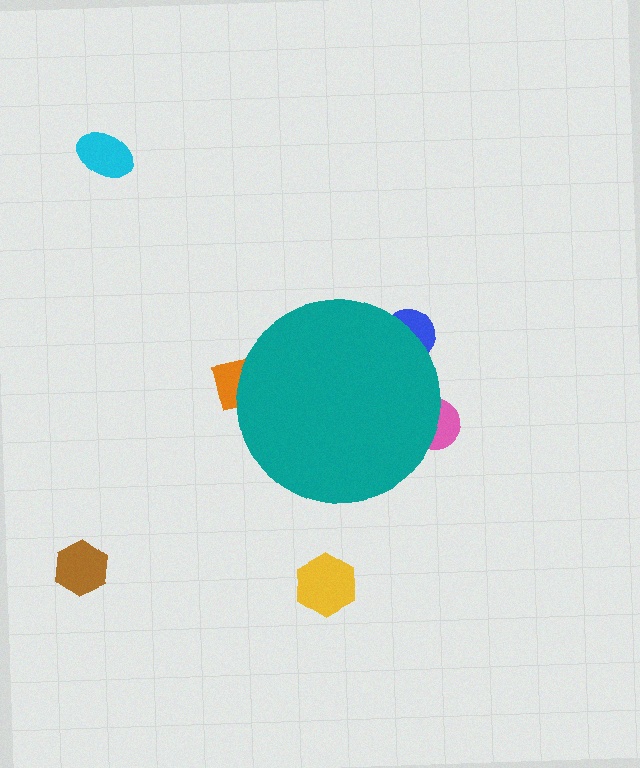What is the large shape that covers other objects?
A teal circle.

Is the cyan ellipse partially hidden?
No, the cyan ellipse is fully visible.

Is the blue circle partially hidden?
Yes, the blue circle is partially hidden behind the teal circle.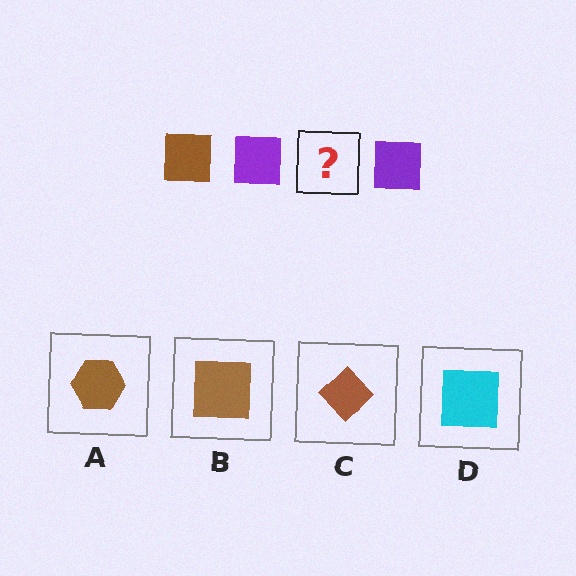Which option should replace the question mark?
Option B.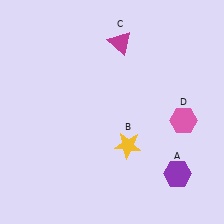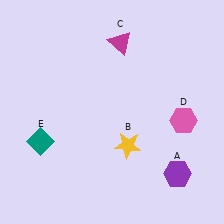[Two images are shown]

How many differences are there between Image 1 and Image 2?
There is 1 difference between the two images.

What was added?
A teal diamond (E) was added in Image 2.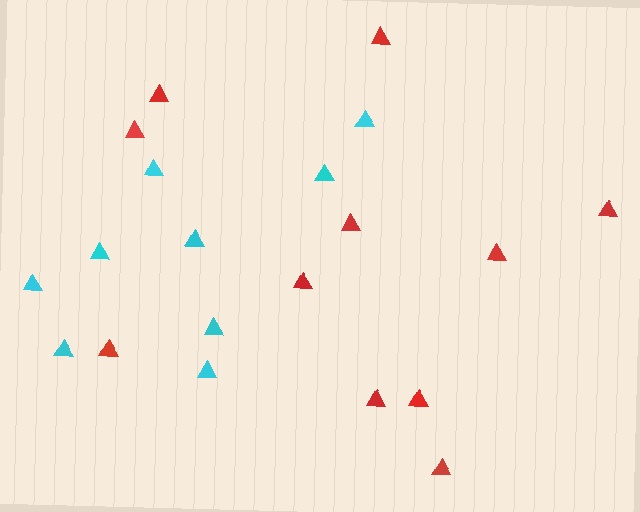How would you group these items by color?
There are 2 groups: one group of red triangles (11) and one group of cyan triangles (9).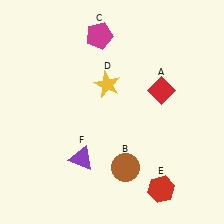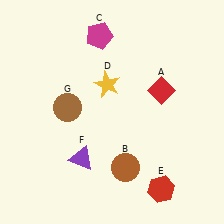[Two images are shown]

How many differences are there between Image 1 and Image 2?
There is 1 difference between the two images.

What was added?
A brown circle (G) was added in Image 2.